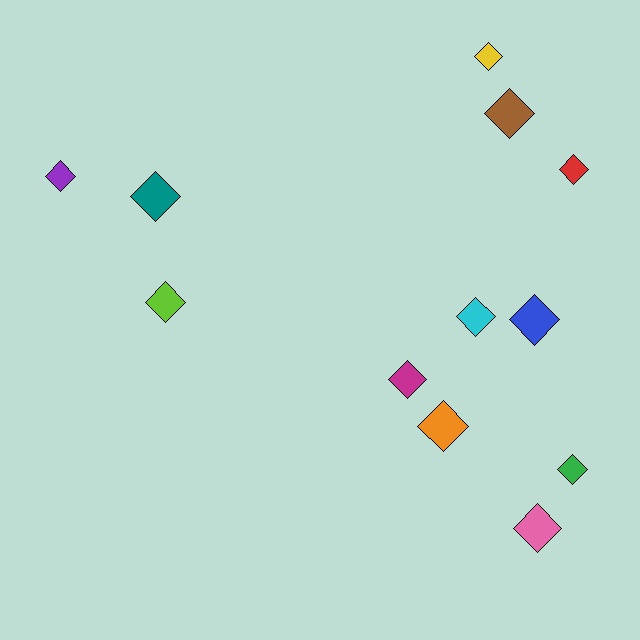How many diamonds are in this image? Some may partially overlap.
There are 12 diamonds.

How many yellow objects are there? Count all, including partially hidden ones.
There is 1 yellow object.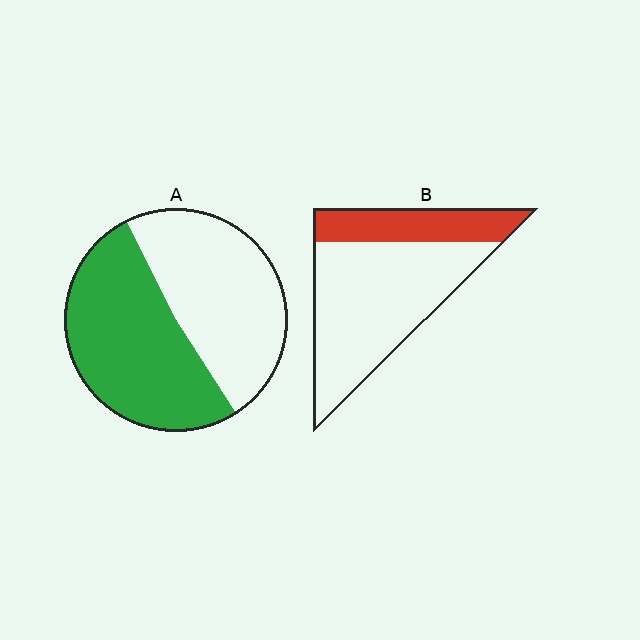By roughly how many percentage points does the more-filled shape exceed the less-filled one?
By roughly 25 percentage points (A over B).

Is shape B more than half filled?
No.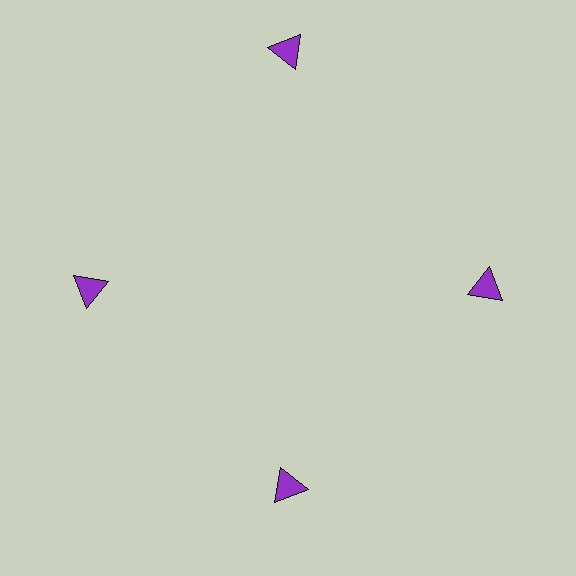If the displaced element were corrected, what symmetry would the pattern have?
It would have 4-fold rotational symmetry — the pattern would map onto itself every 90 degrees.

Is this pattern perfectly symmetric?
No. The 4 purple triangles are arranged in a ring, but one element near the 12 o'clock position is pushed outward from the center, breaking the 4-fold rotational symmetry.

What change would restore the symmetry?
The symmetry would be restored by moving it inward, back onto the ring so that all 4 triangles sit at equal angles and equal distance from the center.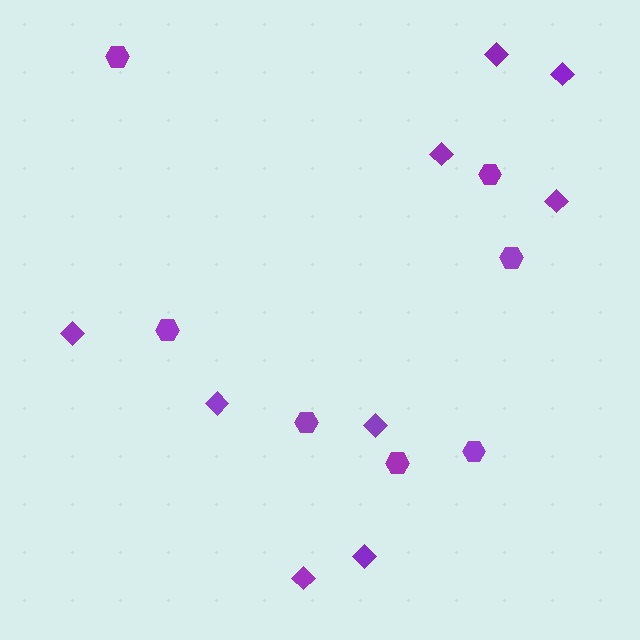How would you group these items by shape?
There are 2 groups: one group of diamonds (9) and one group of hexagons (7).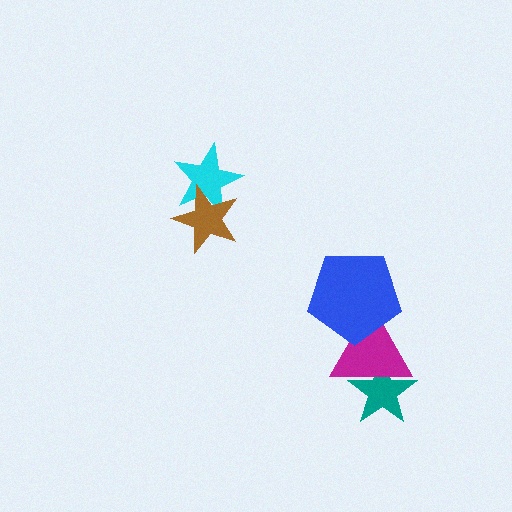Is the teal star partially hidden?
Yes, it is partially covered by another shape.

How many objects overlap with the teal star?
1 object overlaps with the teal star.